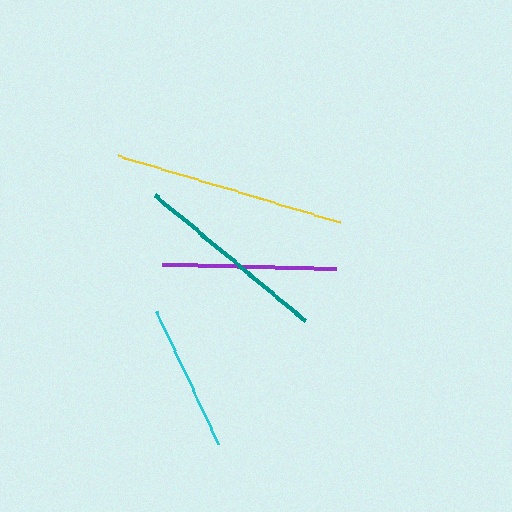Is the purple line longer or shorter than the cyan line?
The purple line is longer than the cyan line.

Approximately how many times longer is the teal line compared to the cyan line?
The teal line is approximately 1.3 times the length of the cyan line.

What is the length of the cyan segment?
The cyan segment is approximately 146 pixels long.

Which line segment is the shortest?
The cyan line is the shortest at approximately 146 pixels.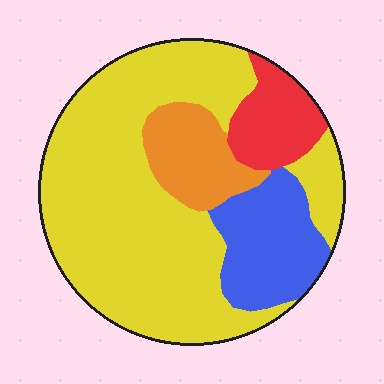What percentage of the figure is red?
Red takes up less than a sixth of the figure.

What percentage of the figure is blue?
Blue takes up about one sixth (1/6) of the figure.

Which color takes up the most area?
Yellow, at roughly 65%.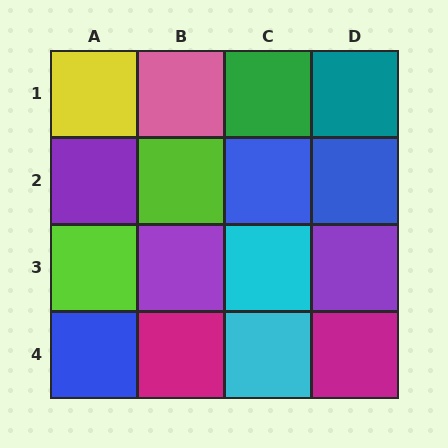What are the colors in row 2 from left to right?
Purple, lime, blue, blue.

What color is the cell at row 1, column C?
Green.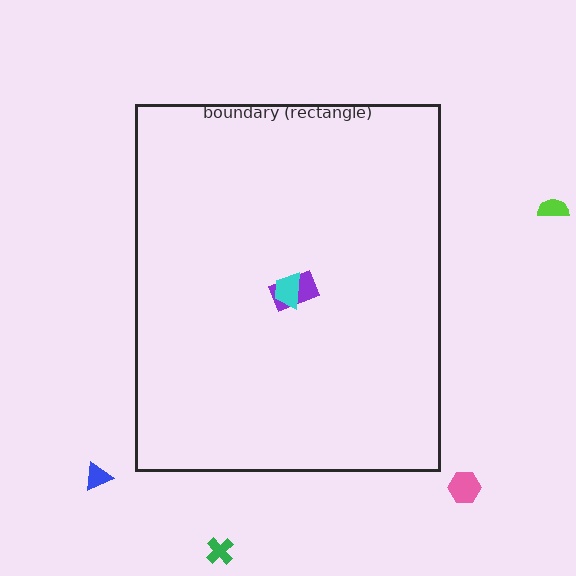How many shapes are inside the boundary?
2 inside, 4 outside.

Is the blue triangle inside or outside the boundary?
Outside.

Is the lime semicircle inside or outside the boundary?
Outside.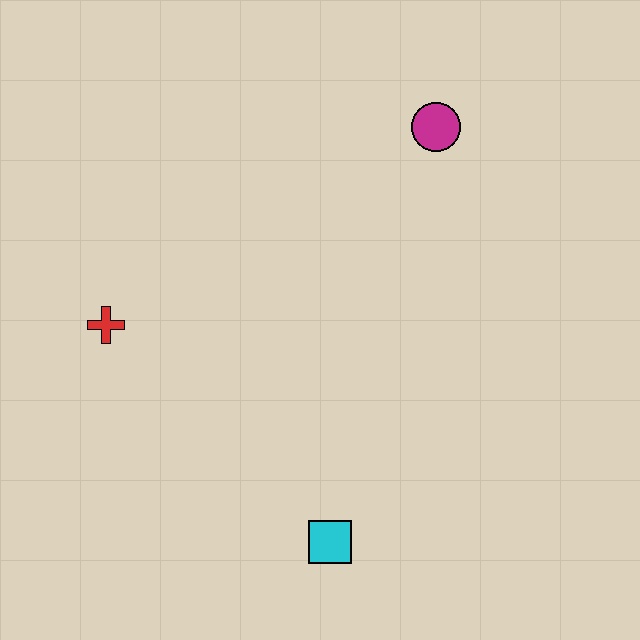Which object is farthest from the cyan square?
The magenta circle is farthest from the cyan square.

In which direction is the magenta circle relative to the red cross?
The magenta circle is to the right of the red cross.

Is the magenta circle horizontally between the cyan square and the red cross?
No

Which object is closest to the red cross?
The cyan square is closest to the red cross.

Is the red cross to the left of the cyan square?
Yes